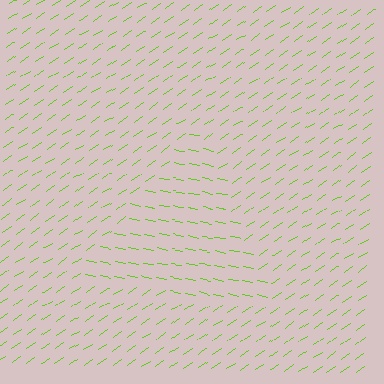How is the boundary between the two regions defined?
The boundary is defined purely by a change in line orientation (approximately 45 degrees difference). All lines are the same color and thickness.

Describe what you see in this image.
The image is filled with small lime line segments. A triangle region in the image has lines oriented differently from the surrounding lines, creating a visible texture boundary.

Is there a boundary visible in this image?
Yes, there is a texture boundary formed by a change in line orientation.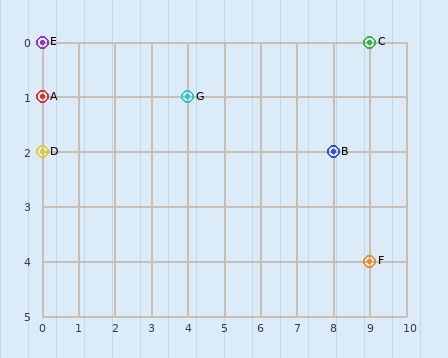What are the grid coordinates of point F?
Point F is at grid coordinates (9, 4).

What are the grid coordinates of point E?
Point E is at grid coordinates (0, 0).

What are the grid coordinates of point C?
Point C is at grid coordinates (9, 0).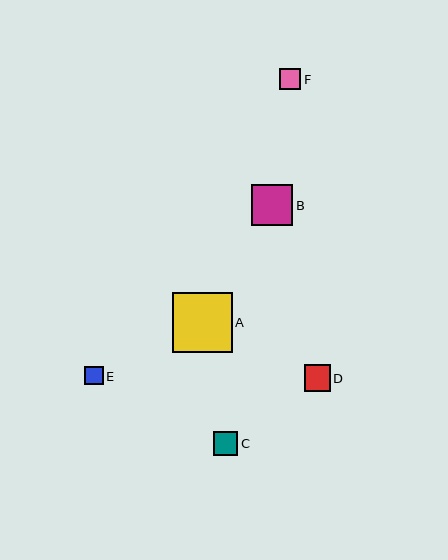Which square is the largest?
Square A is the largest with a size of approximately 60 pixels.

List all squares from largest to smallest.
From largest to smallest: A, B, D, C, F, E.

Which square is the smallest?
Square E is the smallest with a size of approximately 18 pixels.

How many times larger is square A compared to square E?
Square A is approximately 3.3 times the size of square E.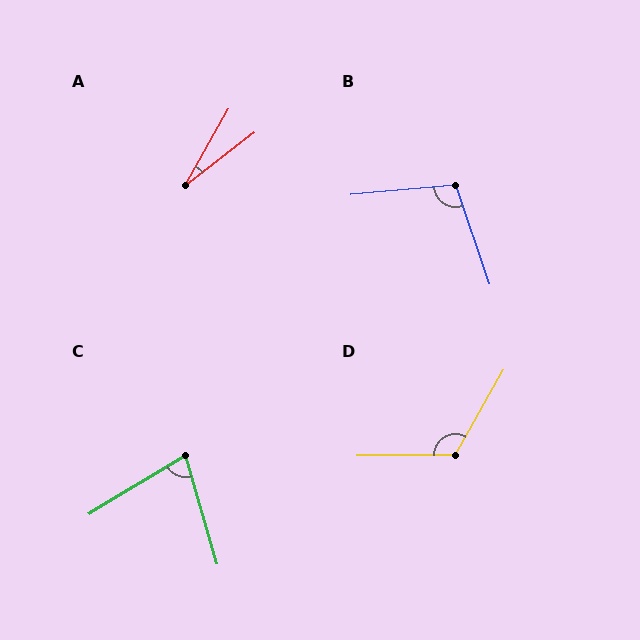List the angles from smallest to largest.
A (23°), C (75°), B (104°), D (120°).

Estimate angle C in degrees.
Approximately 75 degrees.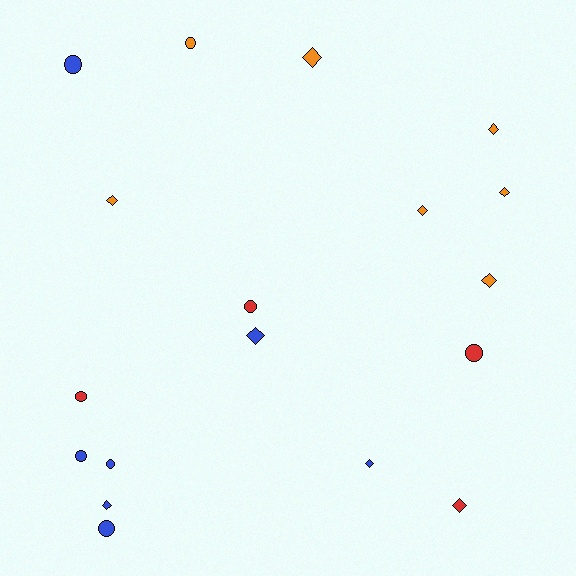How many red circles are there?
There are 3 red circles.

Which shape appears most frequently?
Diamond, with 10 objects.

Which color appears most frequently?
Blue, with 7 objects.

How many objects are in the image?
There are 18 objects.